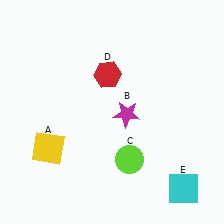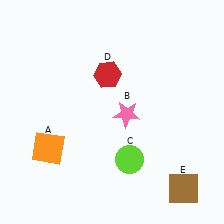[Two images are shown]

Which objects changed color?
A changed from yellow to orange. B changed from magenta to pink. E changed from cyan to brown.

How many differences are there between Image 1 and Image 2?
There are 3 differences between the two images.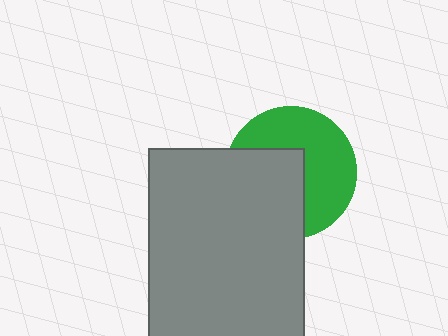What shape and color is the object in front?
The object in front is a gray rectangle.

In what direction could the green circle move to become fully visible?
The green circle could move toward the upper-right. That would shift it out from behind the gray rectangle entirely.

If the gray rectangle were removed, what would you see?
You would see the complete green circle.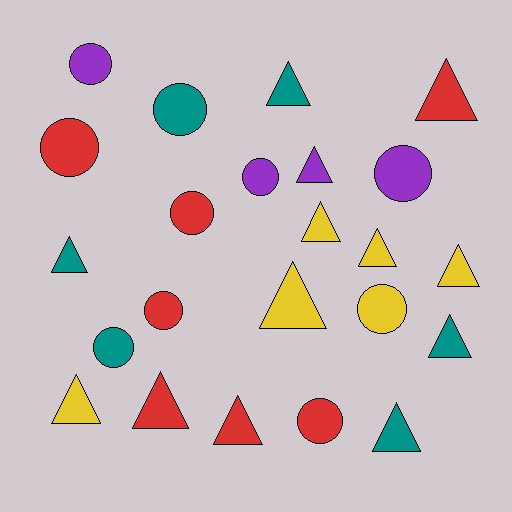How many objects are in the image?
There are 23 objects.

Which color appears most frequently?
Red, with 7 objects.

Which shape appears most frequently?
Triangle, with 13 objects.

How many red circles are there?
There are 4 red circles.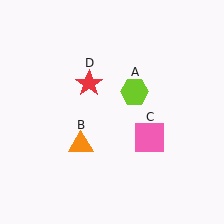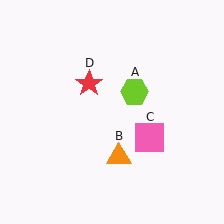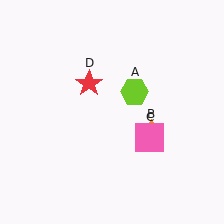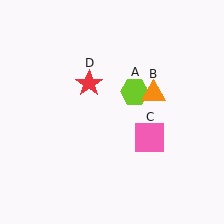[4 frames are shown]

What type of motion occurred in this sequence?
The orange triangle (object B) rotated counterclockwise around the center of the scene.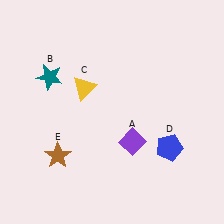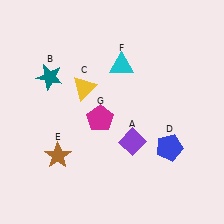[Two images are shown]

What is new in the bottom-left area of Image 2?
A magenta pentagon (G) was added in the bottom-left area of Image 2.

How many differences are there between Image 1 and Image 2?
There are 2 differences between the two images.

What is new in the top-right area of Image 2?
A cyan triangle (F) was added in the top-right area of Image 2.